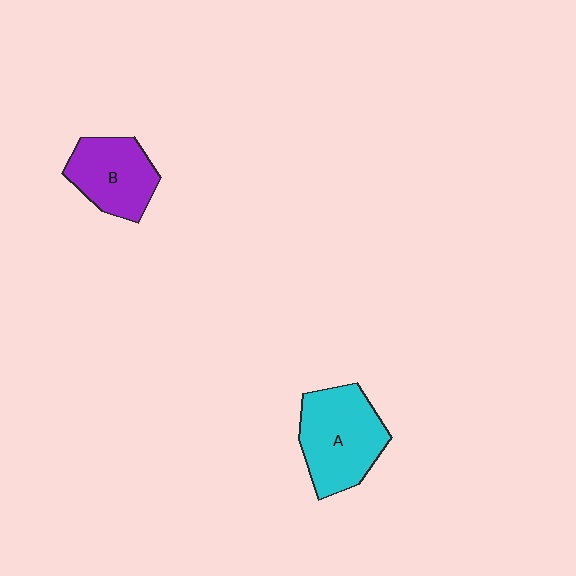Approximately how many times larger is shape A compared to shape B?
Approximately 1.3 times.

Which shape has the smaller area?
Shape B (purple).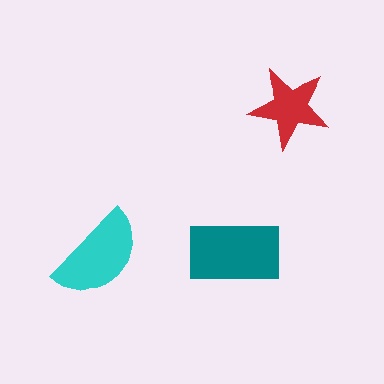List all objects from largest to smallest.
The teal rectangle, the cyan semicircle, the red star.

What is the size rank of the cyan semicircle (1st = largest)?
2nd.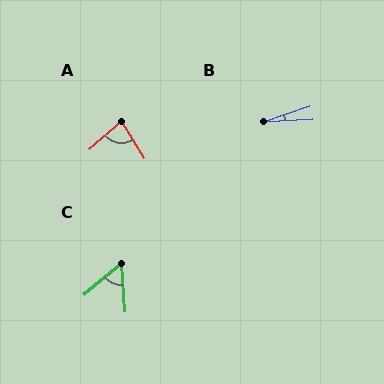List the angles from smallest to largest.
B (16°), C (55°), A (80°).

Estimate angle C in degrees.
Approximately 55 degrees.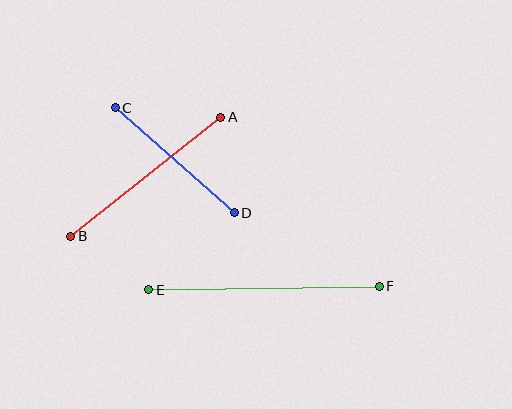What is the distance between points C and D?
The distance is approximately 159 pixels.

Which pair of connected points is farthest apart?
Points E and F are farthest apart.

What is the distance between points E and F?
The distance is approximately 231 pixels.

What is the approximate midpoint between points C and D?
The midpoint is at approximately (175, 160) pixels.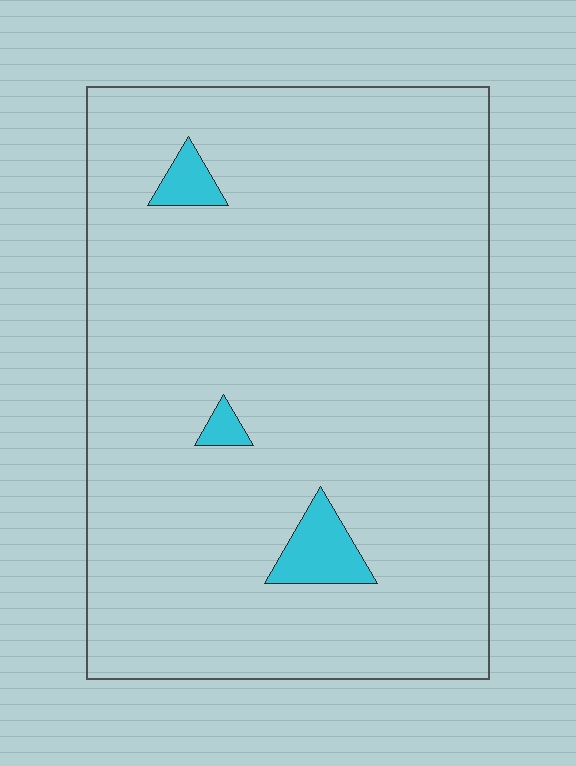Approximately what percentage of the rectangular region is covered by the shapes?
Approximately 5%.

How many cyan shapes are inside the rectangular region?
3.